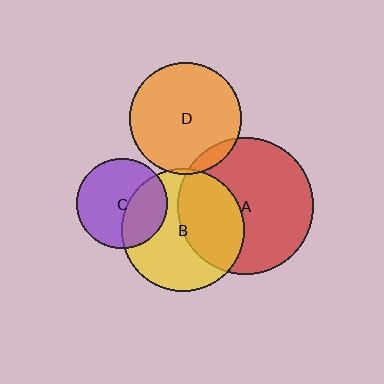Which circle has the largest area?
Circle A (red).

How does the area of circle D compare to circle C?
Approximately 1.5 times.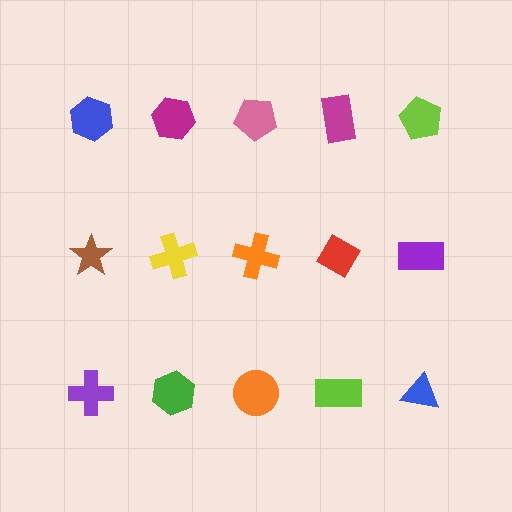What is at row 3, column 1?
A purple cross.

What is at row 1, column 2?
A magenta hexagon.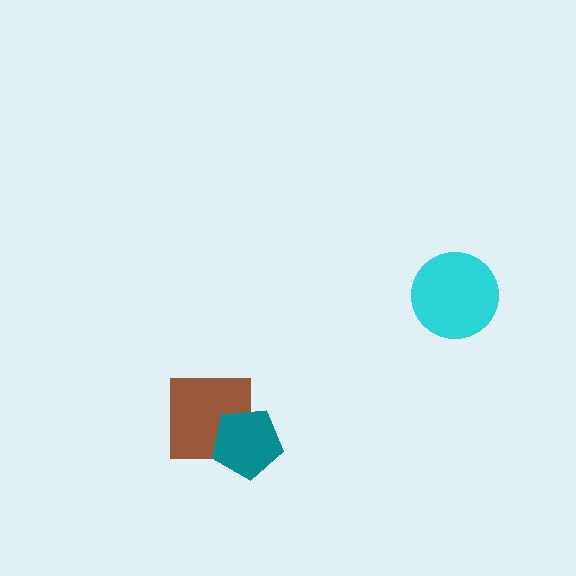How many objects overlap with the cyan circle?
0 objects overlap with the cyan circle.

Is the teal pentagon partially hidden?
No, no other shape covers it.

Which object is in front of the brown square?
The teal pentagon is in front of the brown square.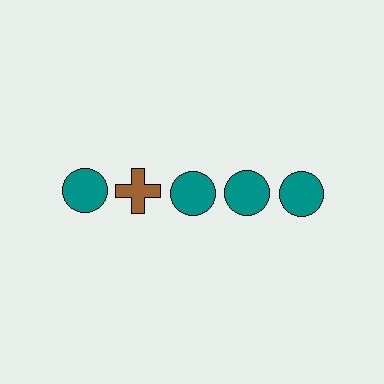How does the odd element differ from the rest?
It differs in both color (brown instead of teal) and shape (cross instead of circle).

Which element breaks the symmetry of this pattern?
The brown cross in the top row, second from left column breaks the symmetry. All other shapes are teal circles.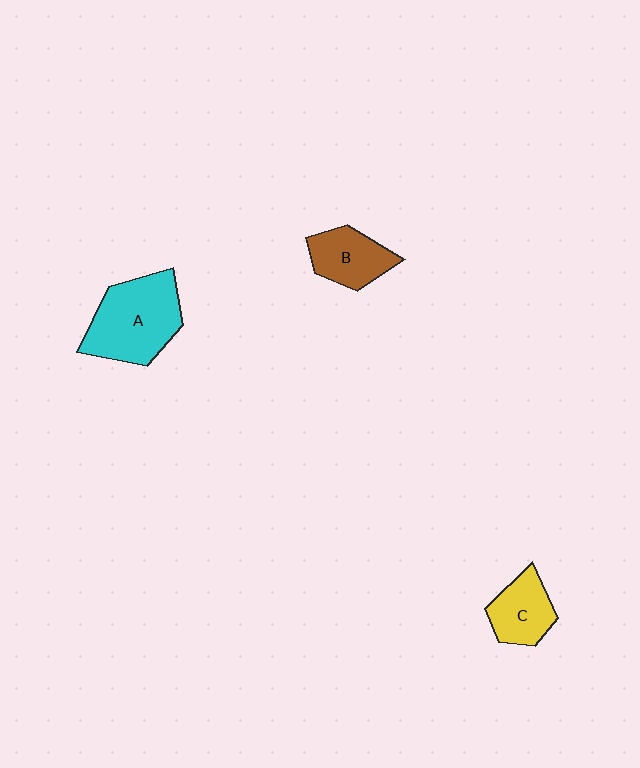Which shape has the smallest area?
Shape C (yellow).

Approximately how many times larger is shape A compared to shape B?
Approximately 1.7 times.